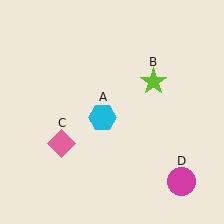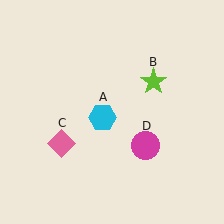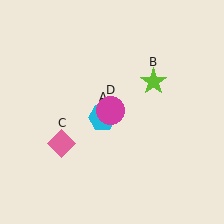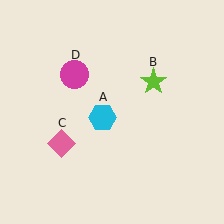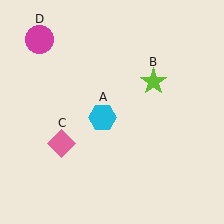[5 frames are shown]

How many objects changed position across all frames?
1 object changed position: magenta circle (object D).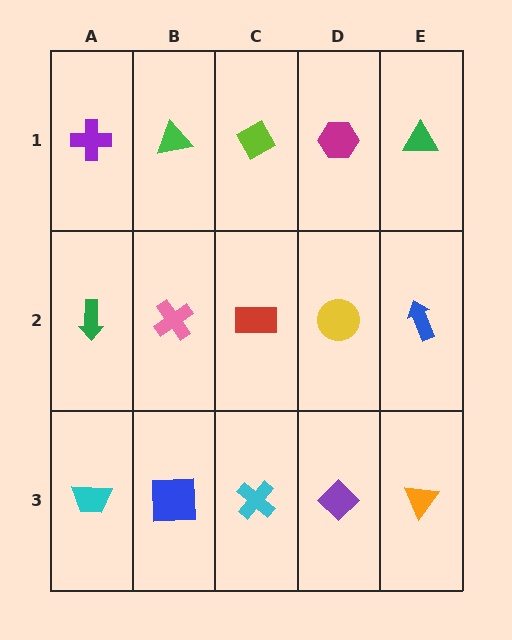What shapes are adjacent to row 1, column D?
A yellow circle (row 2, column D), a lime diamond (row 1, column C), a green triangle (row 1, column E).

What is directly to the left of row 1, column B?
A purple cross.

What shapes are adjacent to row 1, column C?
A red rectangle (row 2, column C), a green triangle (row 1, column B), a magenta hexagon (row 1, column D).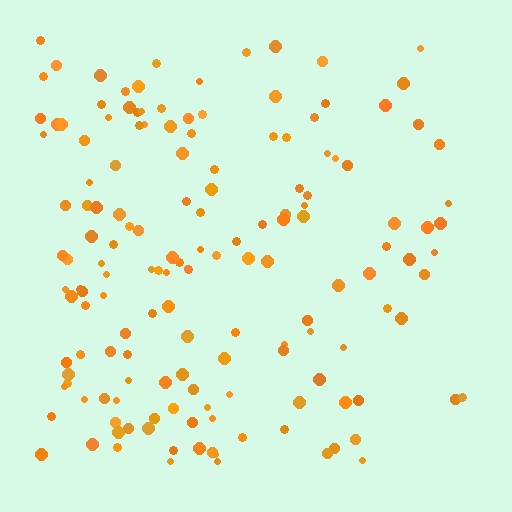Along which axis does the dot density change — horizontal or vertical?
Horizontal.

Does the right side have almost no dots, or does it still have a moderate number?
Still a moderate number, just noticeably fewer than the left.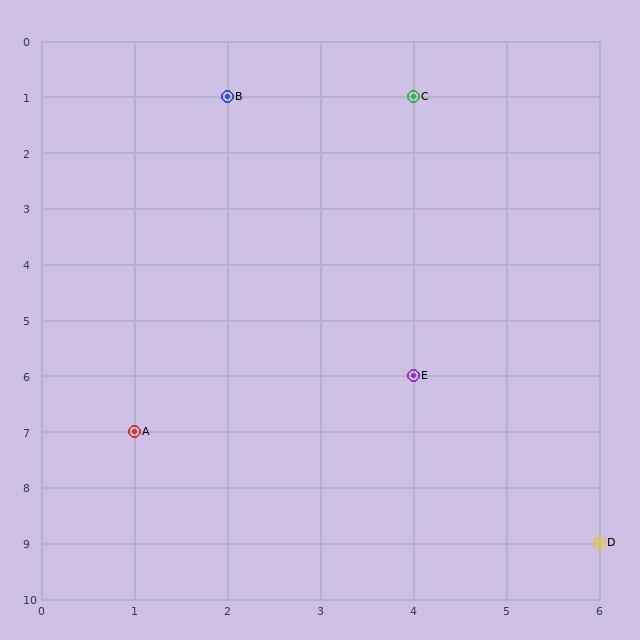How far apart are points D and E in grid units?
Points D and E are 2 columns and 3 rows apart (about 3.6 grid units diagonally).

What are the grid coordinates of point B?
Point B is at grid coordinates (2, 1).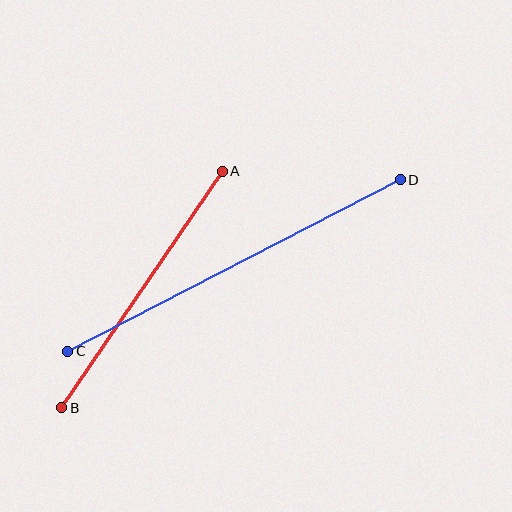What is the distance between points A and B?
The distance is approximately 286 pixels.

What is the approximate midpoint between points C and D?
The midpoint is at approximately (234, 266) pixels.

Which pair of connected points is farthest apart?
Points C and D are farthest apart.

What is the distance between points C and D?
The distance is approximately 374 pixels.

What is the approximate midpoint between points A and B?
The midpoint is at approximately (142, 289) pixels.